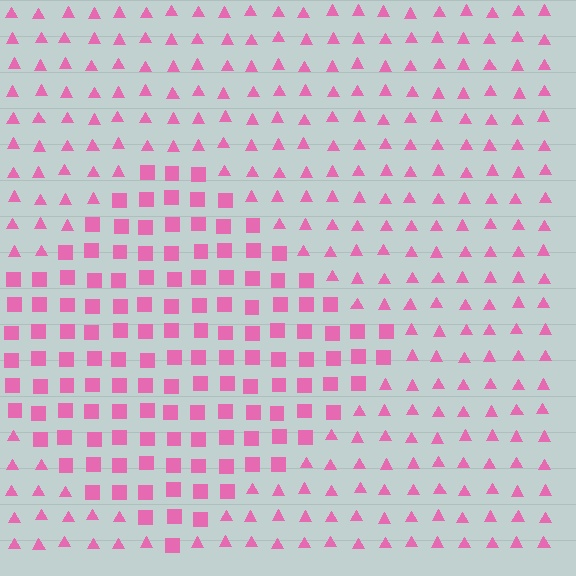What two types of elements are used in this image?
The image uses squares inside the diamond region and triangles outside it.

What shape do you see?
I see a diamond.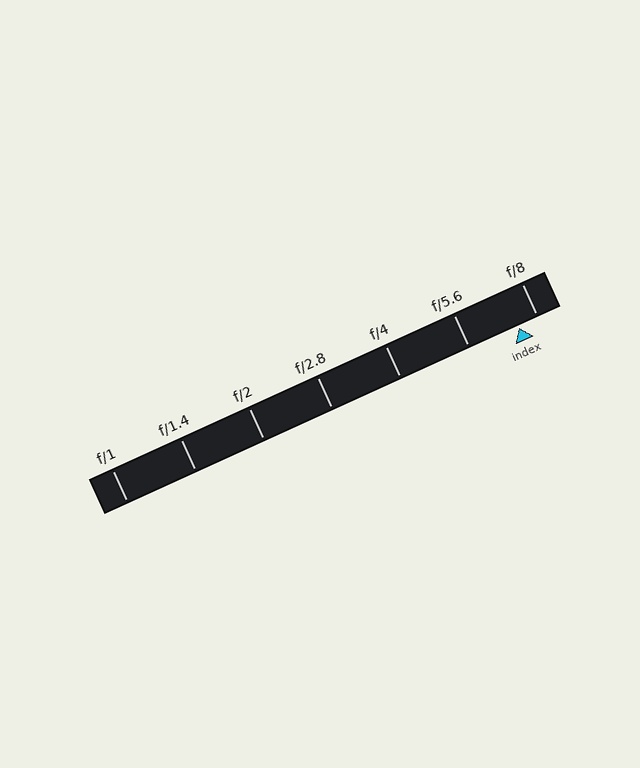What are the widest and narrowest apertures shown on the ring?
The widest aperture shown is f/1 and the narrowest is f/8.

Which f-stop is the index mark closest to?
The index mark is closest to f/8.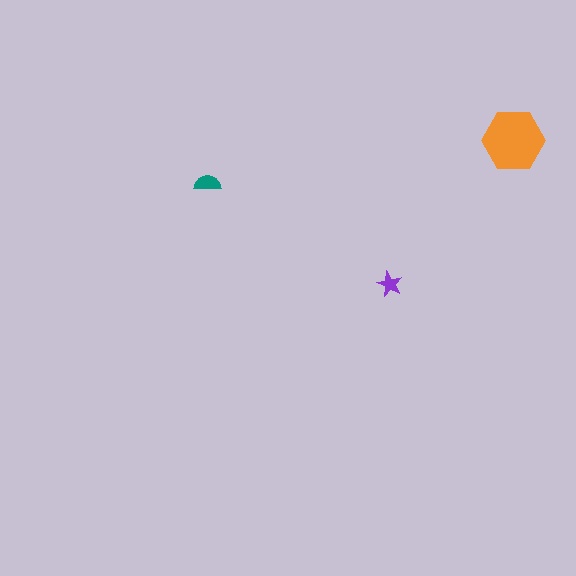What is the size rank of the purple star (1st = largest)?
3rd.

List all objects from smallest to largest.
The purple star, the teal semicircle, the orange hexagon.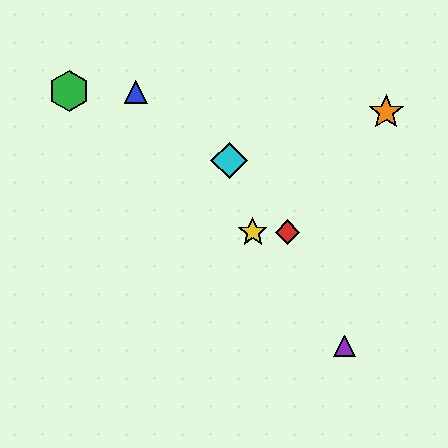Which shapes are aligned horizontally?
The red diamond, the yellow star are aligned horizontally.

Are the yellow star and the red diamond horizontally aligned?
Yes, both are at y≈232.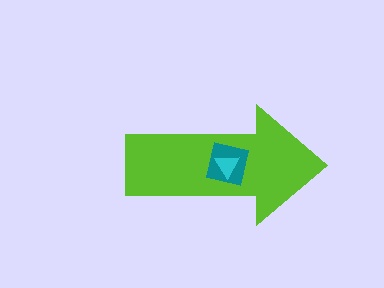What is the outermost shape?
The lime arrow.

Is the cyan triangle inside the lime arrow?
Yes.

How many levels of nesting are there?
3.